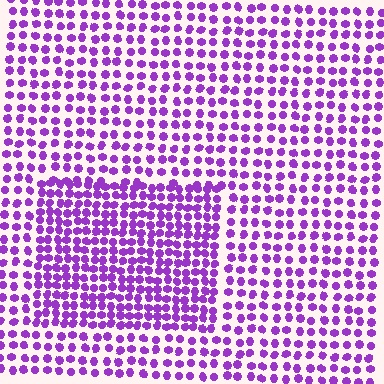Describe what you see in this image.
The image contains small purple elements arranged at two different densities. A rectangle-shaped region is visible where the elements are more densely packed than the surrounding area.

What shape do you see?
I see a rectangle.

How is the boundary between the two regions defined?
The boundary is defined by a change in element density (approximately 1.7x ratio). All elements are the same color, size, and shape.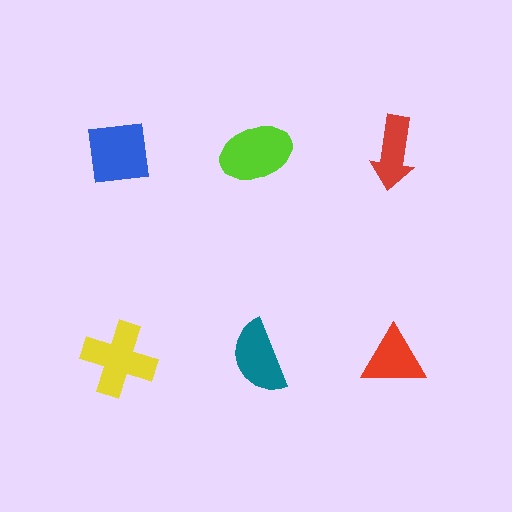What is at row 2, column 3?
A red triangle.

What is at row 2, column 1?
A yellow cross.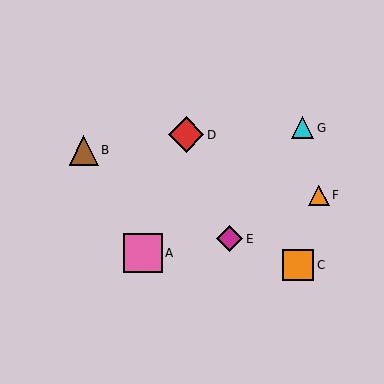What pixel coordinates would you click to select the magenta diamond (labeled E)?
Click at (230, 239) to select the magenta diamond E.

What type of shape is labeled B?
Shape B is a brown triangle.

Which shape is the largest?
The pink square (labeled A) is the largest.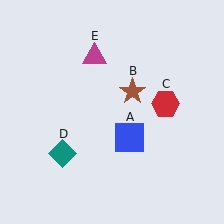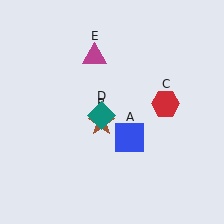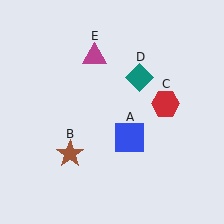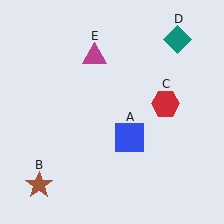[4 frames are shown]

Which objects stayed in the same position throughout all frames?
Blue square (object A) and red hexagon (object C) and magenta triangle (object E) remained stationary.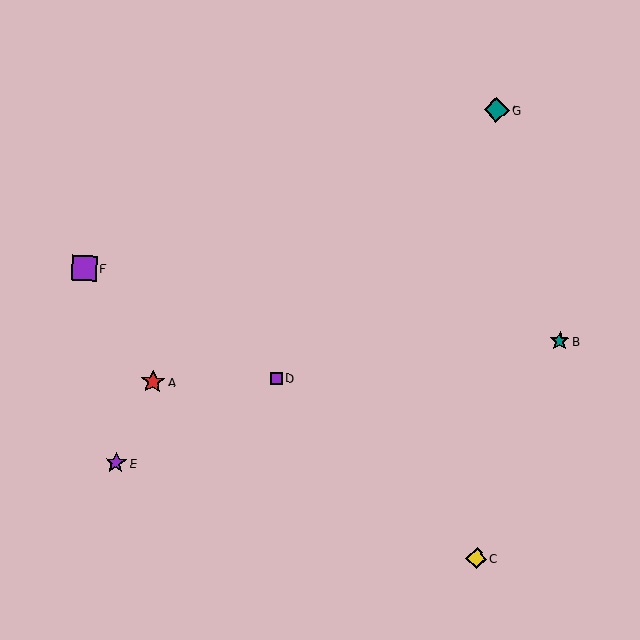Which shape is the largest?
The purple square (labeled F) is the largest.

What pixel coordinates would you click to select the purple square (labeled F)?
Click at (84, 268) to select the purple square F.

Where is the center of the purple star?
The center of the purple star is at (116, 463).